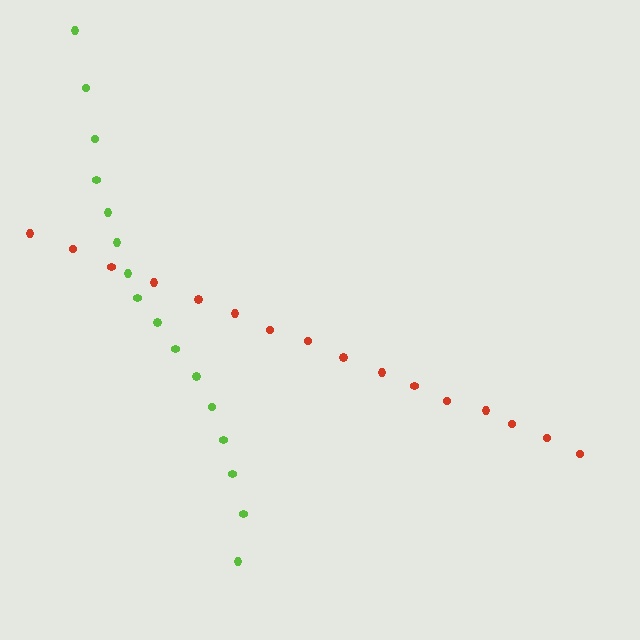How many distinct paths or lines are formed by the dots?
There are 2 distinct paths.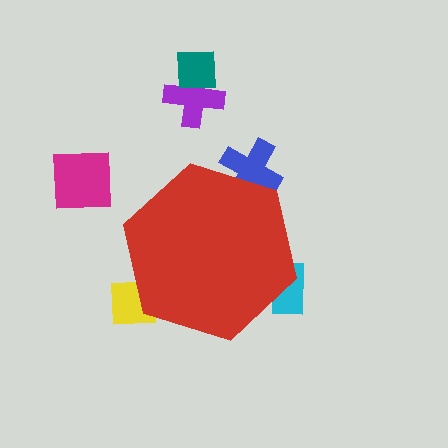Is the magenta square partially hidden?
No, the magenta square is fully visible.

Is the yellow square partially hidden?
Yes, the yellow square is partially hidden behind the red hexagon.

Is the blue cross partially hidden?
Yes, the blue cross is partially hidden behind the red hexagon.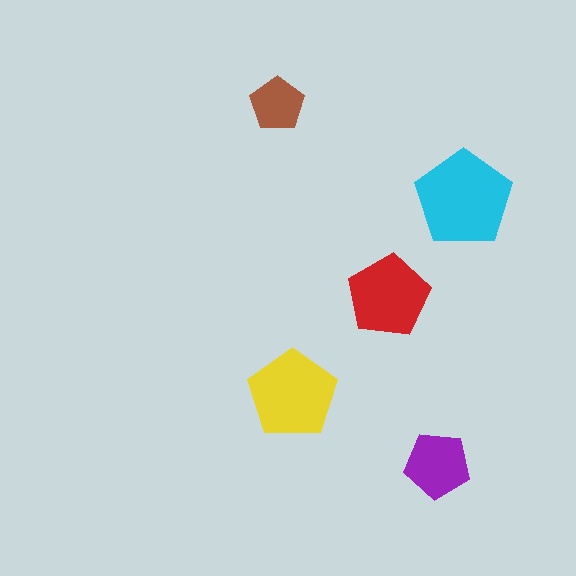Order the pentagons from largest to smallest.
the cyan one, the yellow one, the red one, the purple one, the brown one.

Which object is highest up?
The brown pentagon is topmost.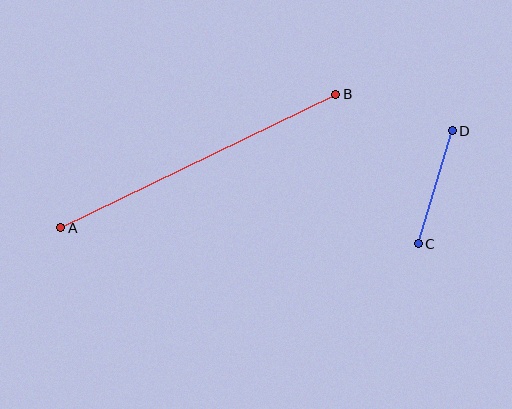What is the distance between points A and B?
The distance is approximately 306 pixels.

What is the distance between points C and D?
The distance is approximately 118 pixels.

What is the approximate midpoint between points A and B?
The midpoint is at approximately (198, 161) pixels.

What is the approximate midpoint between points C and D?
The midpoint is at approximately (435, 187) pixels.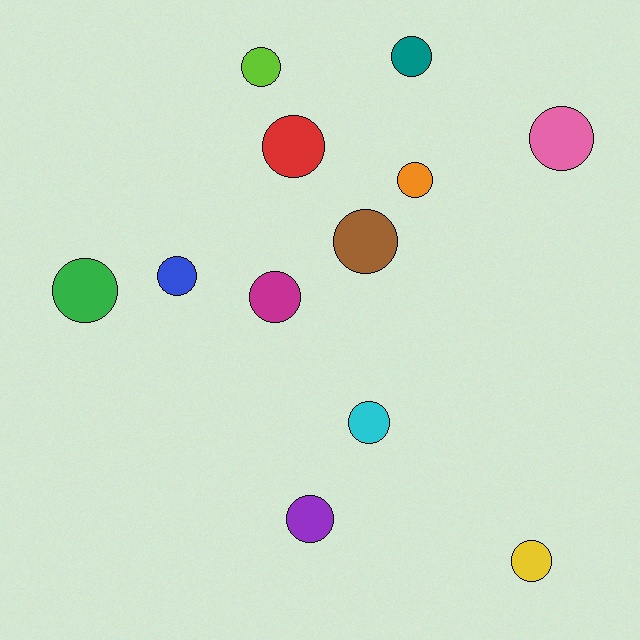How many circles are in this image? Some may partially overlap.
There are 12 circles.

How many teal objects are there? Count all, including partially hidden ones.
There is 1 teal object.